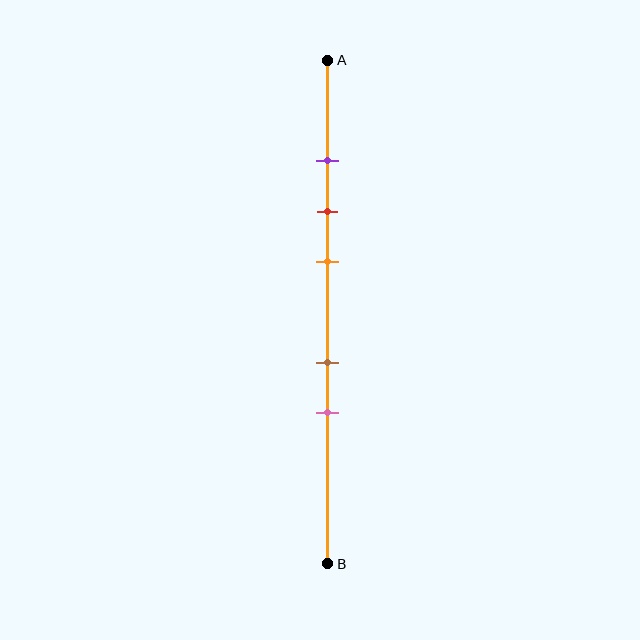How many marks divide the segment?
There are 5 marks dividing the segment.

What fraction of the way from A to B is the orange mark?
The orange mark is approximately 40% (0.4) of the way from A to B.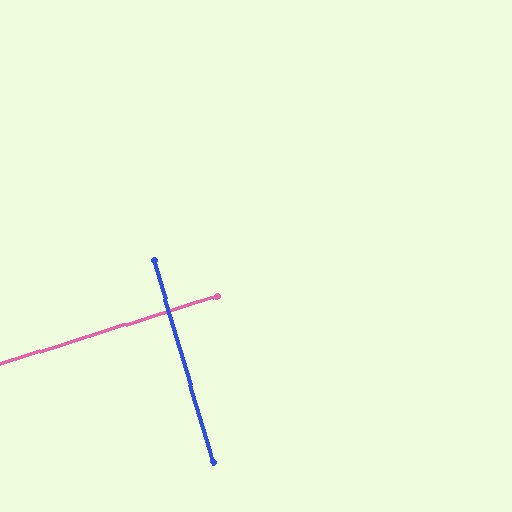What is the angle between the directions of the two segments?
Approximately 89 degrees.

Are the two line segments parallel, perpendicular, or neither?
Perpendicular — they meet at approximately 89°.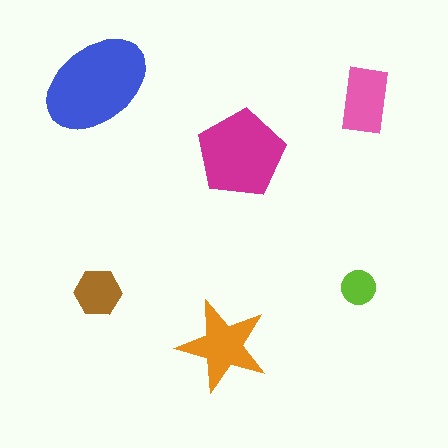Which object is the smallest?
The lime circle.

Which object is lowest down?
The orange star is bottommost.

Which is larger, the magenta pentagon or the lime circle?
The magenta pentagon.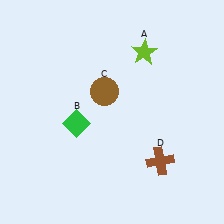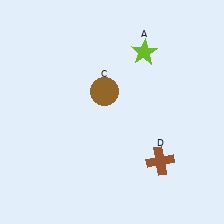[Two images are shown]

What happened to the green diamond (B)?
The green diamond (B) was removed in Image 2. It was in the bottom-left area of Image 1.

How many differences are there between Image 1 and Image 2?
There is 1 difference between the two images.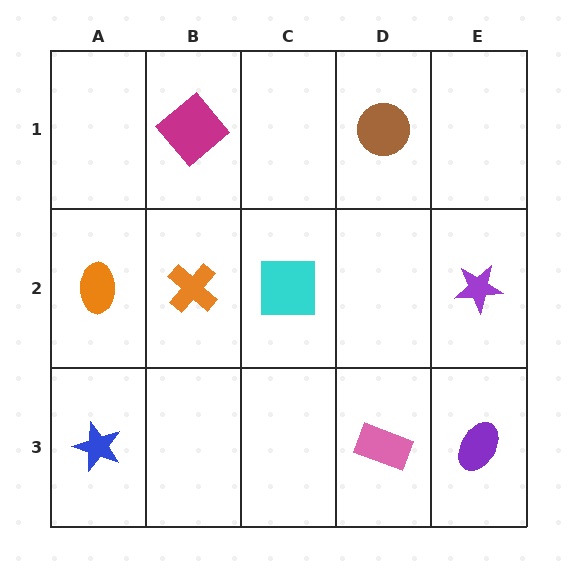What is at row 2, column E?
A purple star.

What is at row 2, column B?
An orange cross.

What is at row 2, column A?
An orange ellipse.